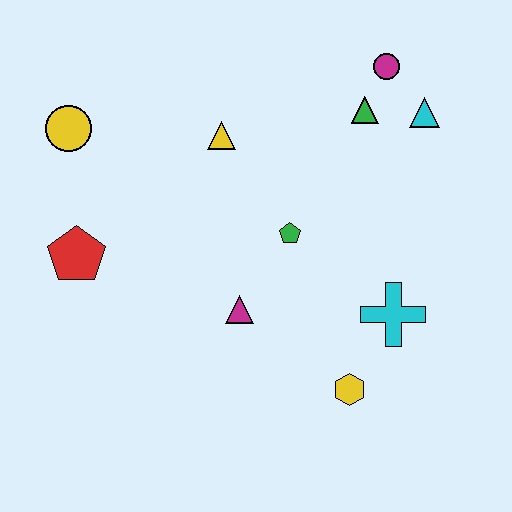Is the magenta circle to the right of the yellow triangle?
Yes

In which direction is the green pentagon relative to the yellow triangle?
The green pentagon is below the yellow triangle.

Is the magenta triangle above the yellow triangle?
No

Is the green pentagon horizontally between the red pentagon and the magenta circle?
Yes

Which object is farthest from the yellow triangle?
The yellow hexagon is farthest from the yellow triangle.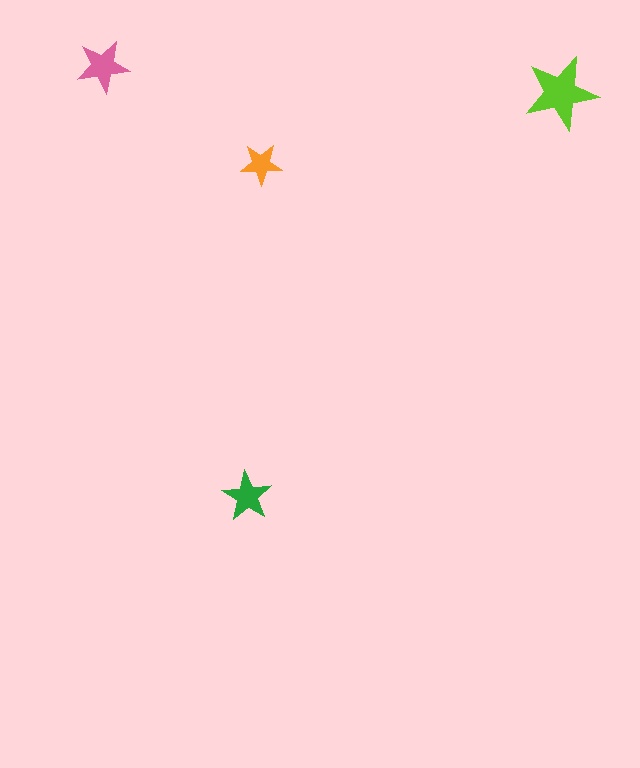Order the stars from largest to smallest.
the lime one, the pink one, the green one, the orange one.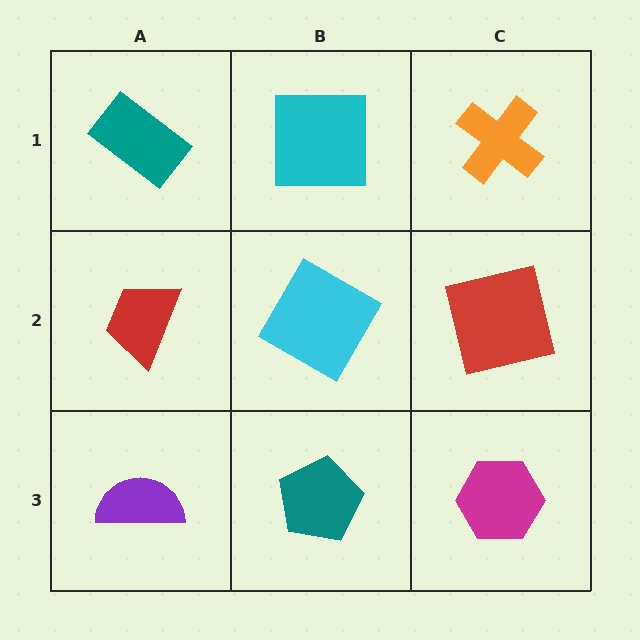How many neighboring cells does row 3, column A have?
2.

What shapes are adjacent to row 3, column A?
A red trapezoid (row 2, column A), a teal pentagon (row 3, column B).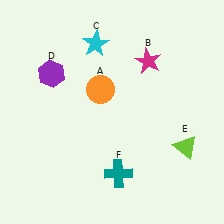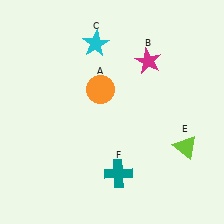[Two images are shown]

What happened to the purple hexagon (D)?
The purple hexagon (D) was removed in Image 2. It was in the top-left area of Image 1.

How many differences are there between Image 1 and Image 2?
There is 1 difference between the two images.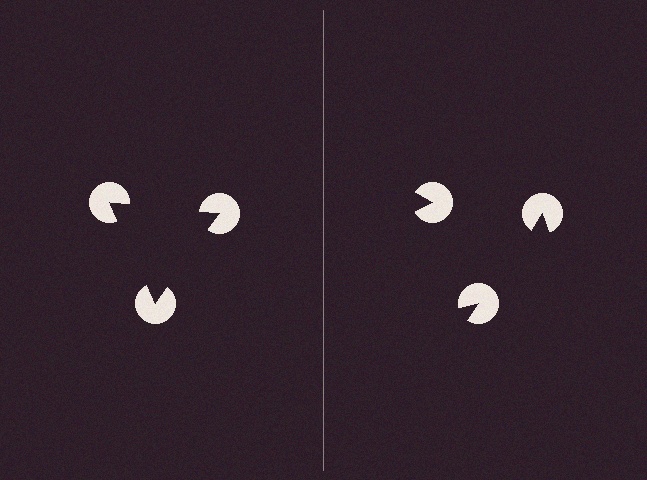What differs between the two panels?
The pac-man discs are positioned identically on both sides; only the wedge orientations differ. On the left they align to a triangle; on the right they are misaligned.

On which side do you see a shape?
An illusory triangle appears on the left side. On the right side the wedge cuts are rotated, so no coherent shape forms.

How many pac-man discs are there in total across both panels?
6 — 3 on each side.